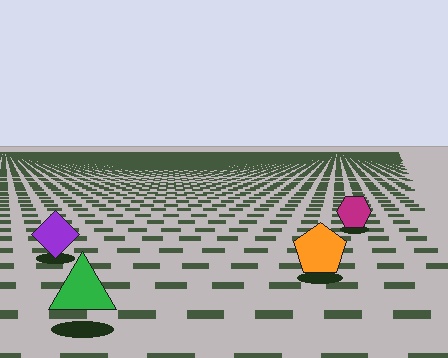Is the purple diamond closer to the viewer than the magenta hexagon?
Yes. The purple diamond is closer — you can tell from the texture gradient: the ground texture is coarser near it.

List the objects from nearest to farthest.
From nearest to farthest: the green triangle, the orange pentagon, the purple diamond, the magenta hexagon.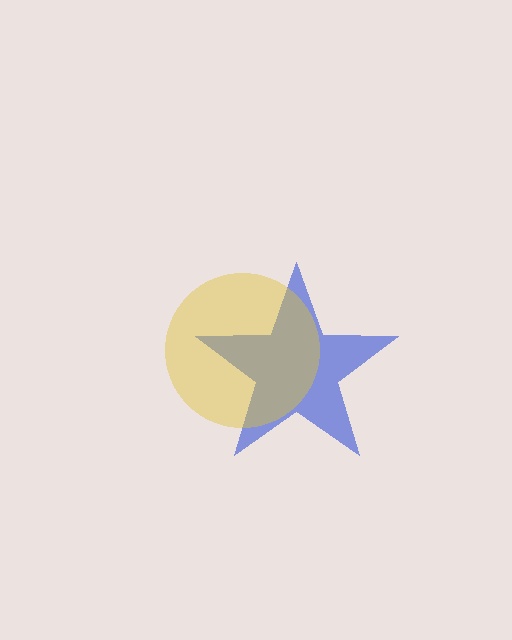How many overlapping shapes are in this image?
There are 2 overlapping shapes in the image.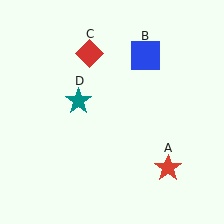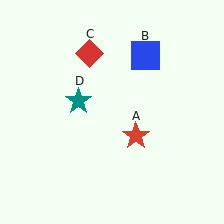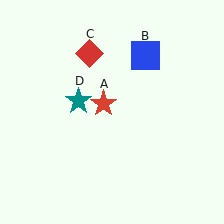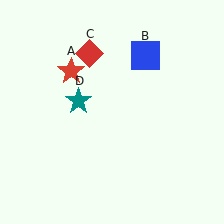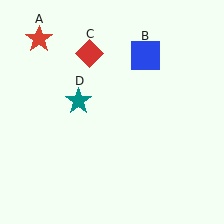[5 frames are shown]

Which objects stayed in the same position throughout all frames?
Blue square (object B) and red diamond (object C) and teal star (object D) remained stationary.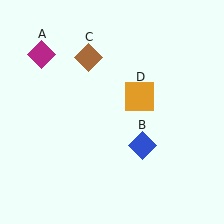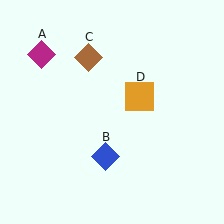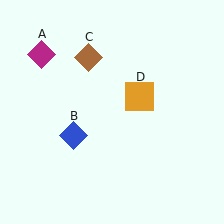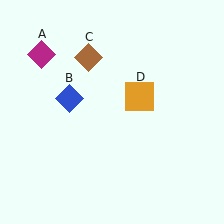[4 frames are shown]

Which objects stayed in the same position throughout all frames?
Magenta diamond (object A) and brown diamond (object C) and orange square (object D) remained stationary.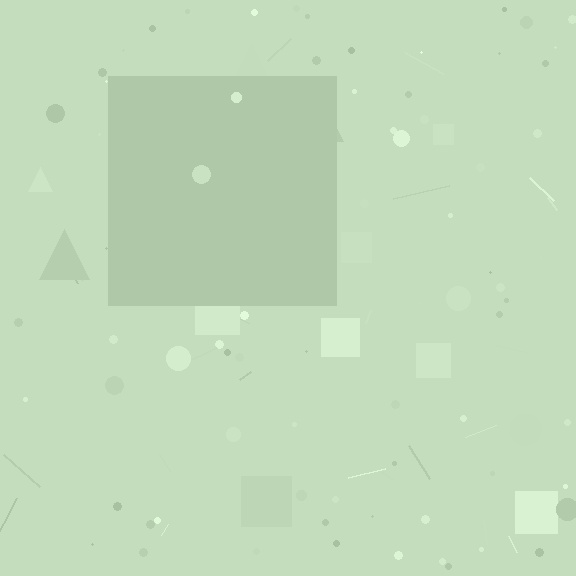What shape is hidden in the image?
A square is hidden in the image.